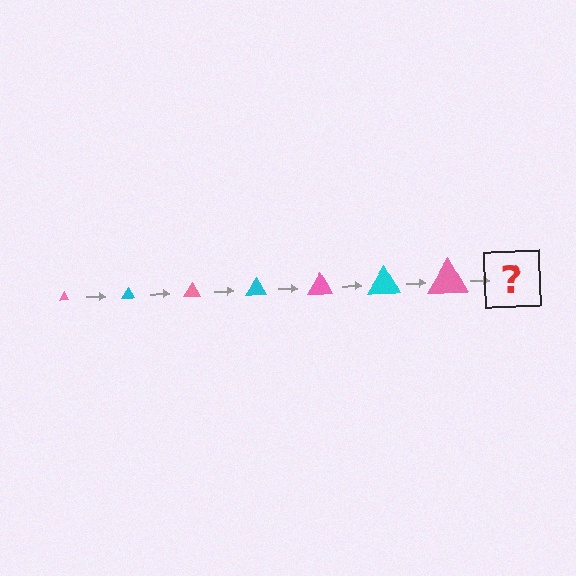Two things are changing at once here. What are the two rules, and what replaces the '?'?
The two rules are that the triangle grows larger each step and the color cycles through pink and cyan. The '?' should be a cyan triangle, larger than the previous one.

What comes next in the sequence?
The next element should be a cyan triangle, larger than the previous one.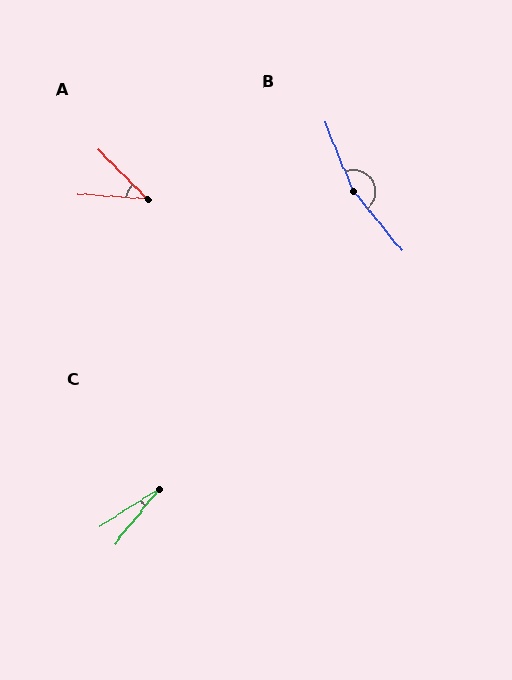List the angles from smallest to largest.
C (18°), A (41°), B (163°).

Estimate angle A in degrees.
Approximately 41 degrees.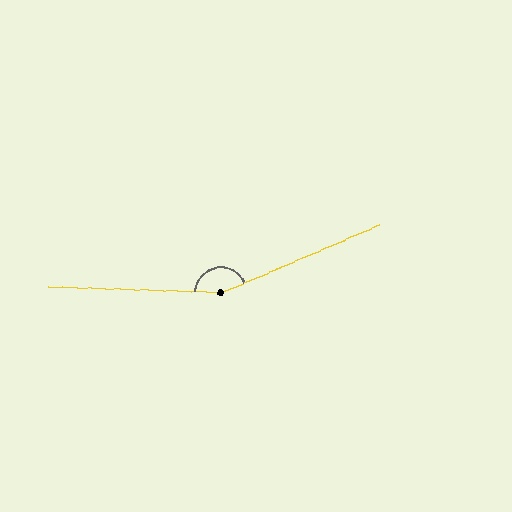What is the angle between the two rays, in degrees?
Approximately 155 degrees.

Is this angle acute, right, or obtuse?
It is obtuse.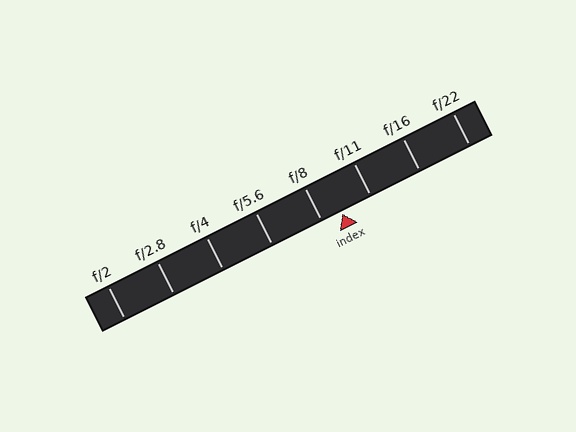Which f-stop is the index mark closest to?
The index mark is closest to f/8.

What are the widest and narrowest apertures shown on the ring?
The widest aperture shown is f/2 and the narrowest is f/22.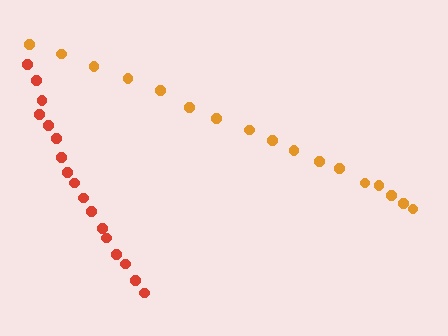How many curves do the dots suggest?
There are 2 distinct paths.